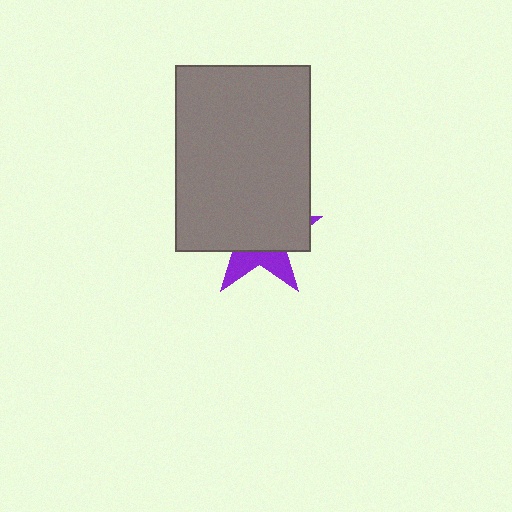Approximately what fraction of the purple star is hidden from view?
Roughly 69% of the purple star is hidden behind the gray rectangle.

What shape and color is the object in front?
The object in front is a gray rectangle.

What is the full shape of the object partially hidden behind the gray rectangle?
The partially hidden object is a purple star.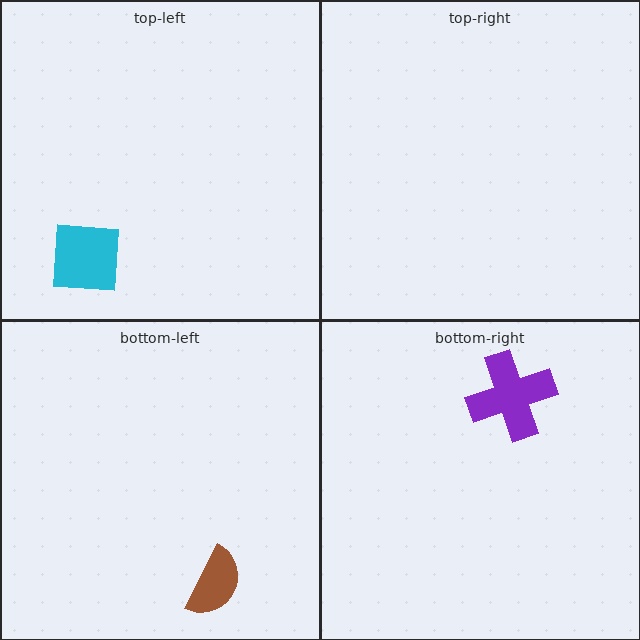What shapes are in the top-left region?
The cyan square.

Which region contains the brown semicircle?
The bottom-left region.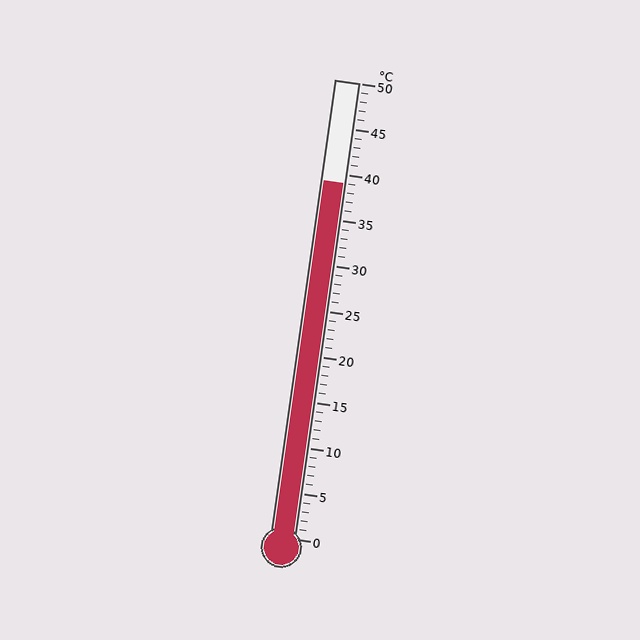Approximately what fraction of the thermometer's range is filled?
The thermometer is filled to approximately 80% of its range.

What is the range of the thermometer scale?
The thermometer scale ranges from 0°C to 50°C.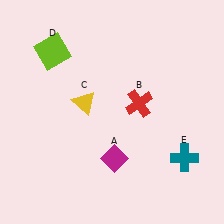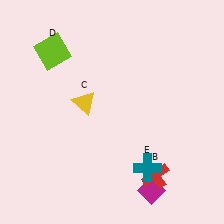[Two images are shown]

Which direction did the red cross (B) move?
The red cross (B) moved down.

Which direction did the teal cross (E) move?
The teal cross (E) moved left.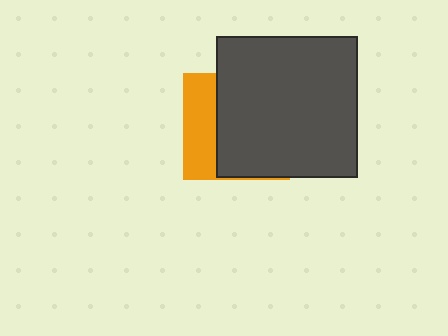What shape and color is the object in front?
The object in front is a dark gray square.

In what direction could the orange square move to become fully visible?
The orange square could move left. That would shift it out from behind the dark gray square entirely.